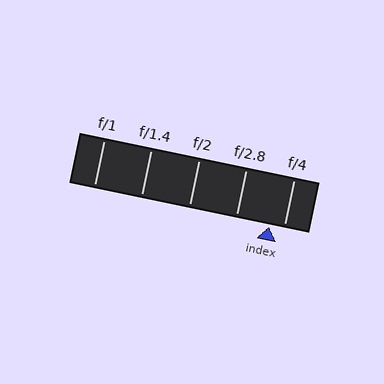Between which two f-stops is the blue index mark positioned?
The index mark is between f/2.8 and f/4.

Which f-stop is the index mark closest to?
The index mark is closest to f/4.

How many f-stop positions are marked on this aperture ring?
There are 5 f-stop positions marked.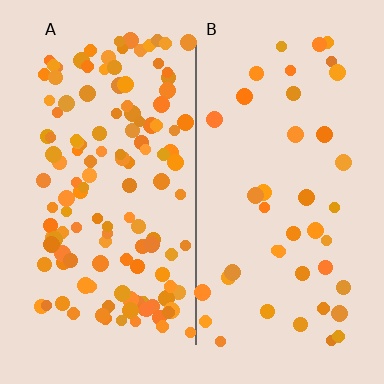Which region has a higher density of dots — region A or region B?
A (the left).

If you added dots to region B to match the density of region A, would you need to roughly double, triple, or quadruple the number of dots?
Approximately triple.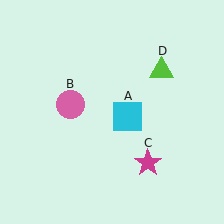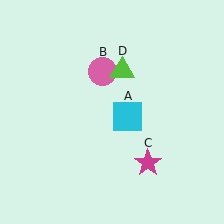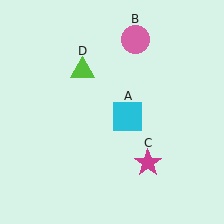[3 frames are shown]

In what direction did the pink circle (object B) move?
The pink circle (object B) moved up and to the right.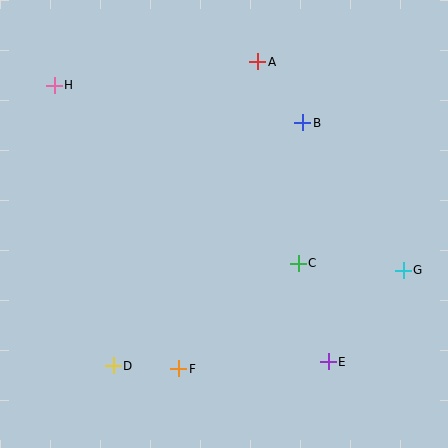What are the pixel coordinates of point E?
Point E is at (328, 362).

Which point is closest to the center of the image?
Point C at (298, 263) is closest to the center.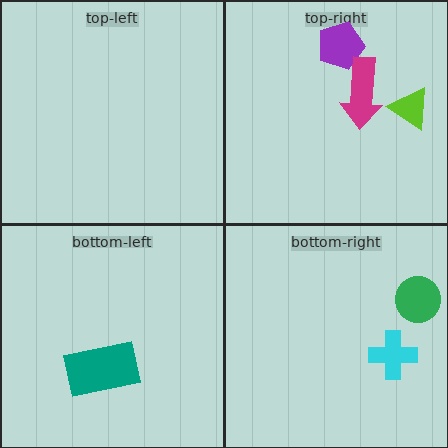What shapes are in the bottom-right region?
The green circle, the cyan cross.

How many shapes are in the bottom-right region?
2.